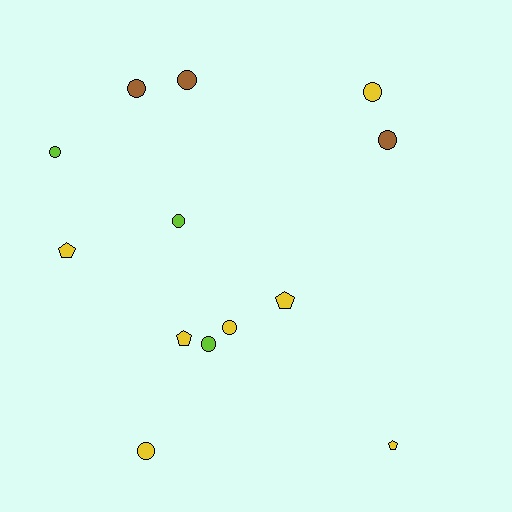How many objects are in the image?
There are 13 objects.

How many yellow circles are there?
There are 3 yellow circles.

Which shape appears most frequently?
Circle, with 9 objects.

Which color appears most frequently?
Yellow, with 7 objects.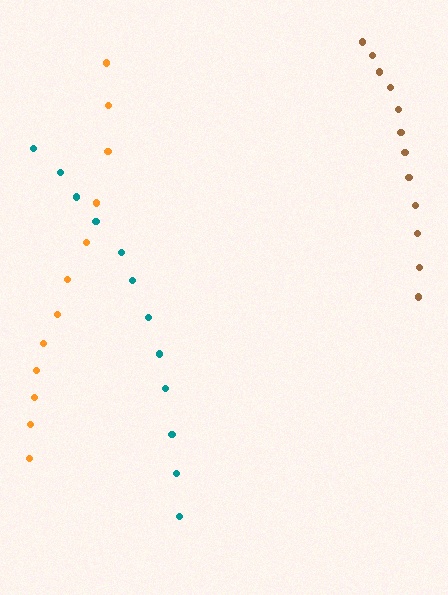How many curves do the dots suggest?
There are 3 distinct paths.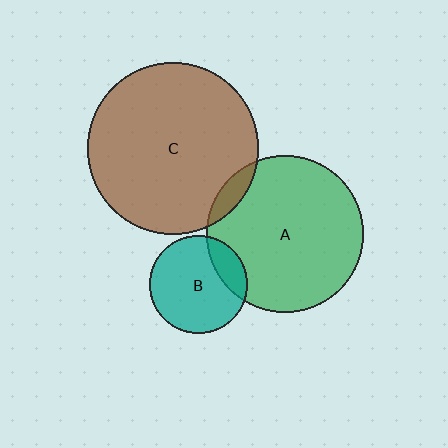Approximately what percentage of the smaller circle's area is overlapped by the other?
Approximately 20%.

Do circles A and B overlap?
Yes.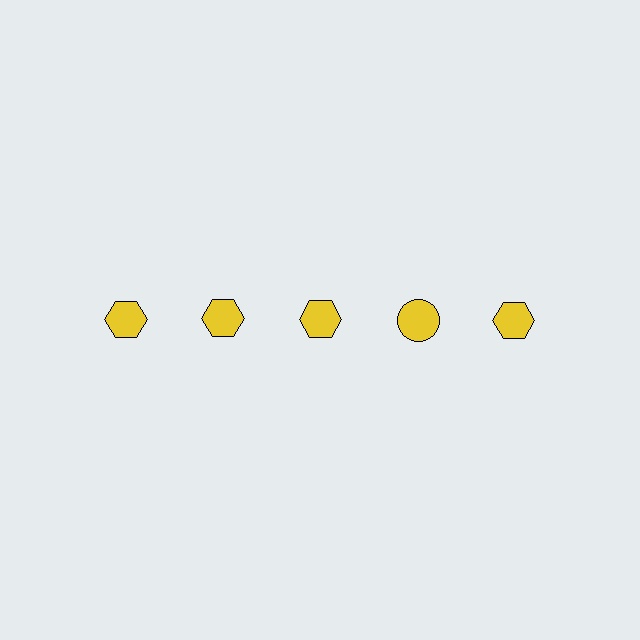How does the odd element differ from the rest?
It has a different shape: circle instead of hexagon.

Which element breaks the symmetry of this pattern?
The yellow circle in the top row, second from right column breaks the symmetry. All other shapes are yellow hexagons.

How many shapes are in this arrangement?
There are 5 shapes arranged in a grid pattern.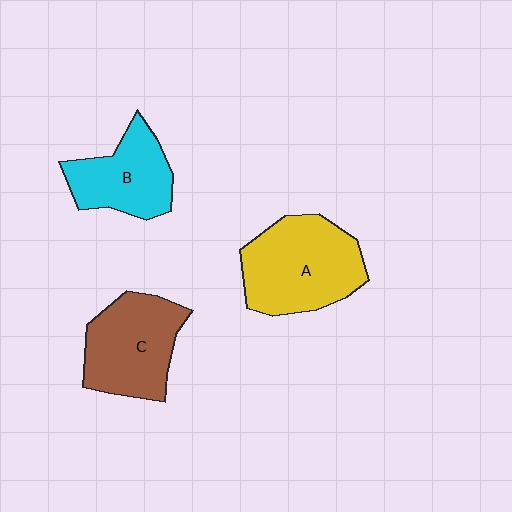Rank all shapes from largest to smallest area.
From largest to smallest: A (yellow), C (brown), B (cyan).